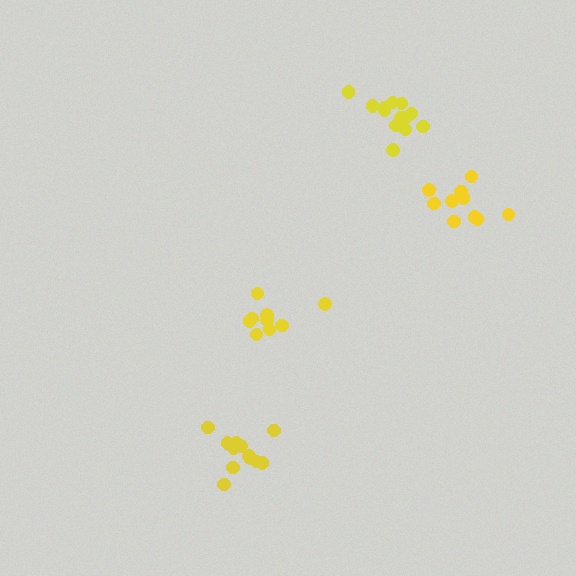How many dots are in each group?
Group 1: 12 dots, Group 2: 10 dots, Group 3: 13 dots, Group 4: 9 dots (44 total).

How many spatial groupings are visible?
There are 4 spatial groupings.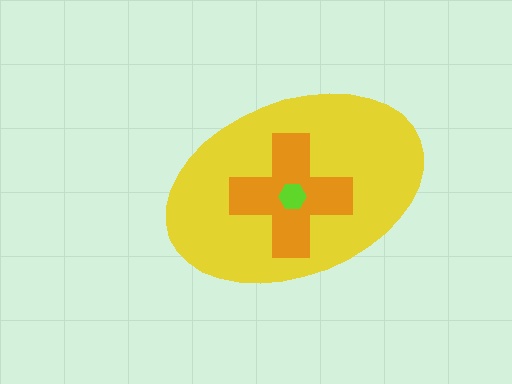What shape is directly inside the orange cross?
The lime hexagon.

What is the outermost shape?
The yellow ellipse.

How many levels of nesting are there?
3.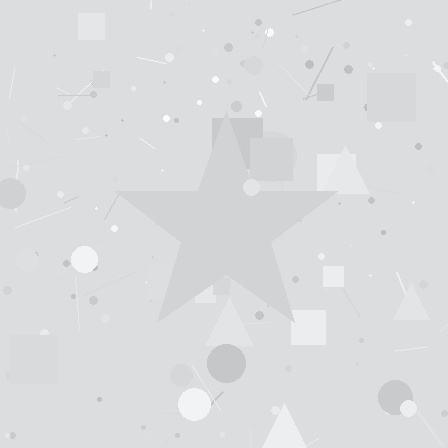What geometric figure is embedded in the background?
A star is embedded in the background.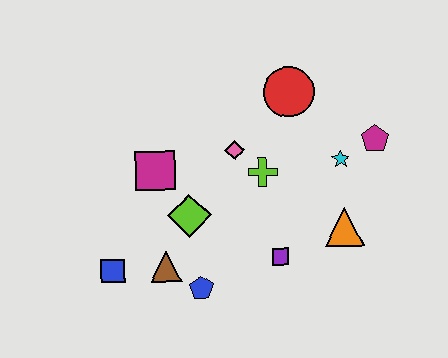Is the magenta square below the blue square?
No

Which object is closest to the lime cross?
The pink diamond is closest to the lime cross.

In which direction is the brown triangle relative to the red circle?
The brown triangle is below the red circle.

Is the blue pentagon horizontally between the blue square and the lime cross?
Yes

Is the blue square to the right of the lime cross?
No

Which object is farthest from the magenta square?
The magenta pentagon is farthest from the magenta square.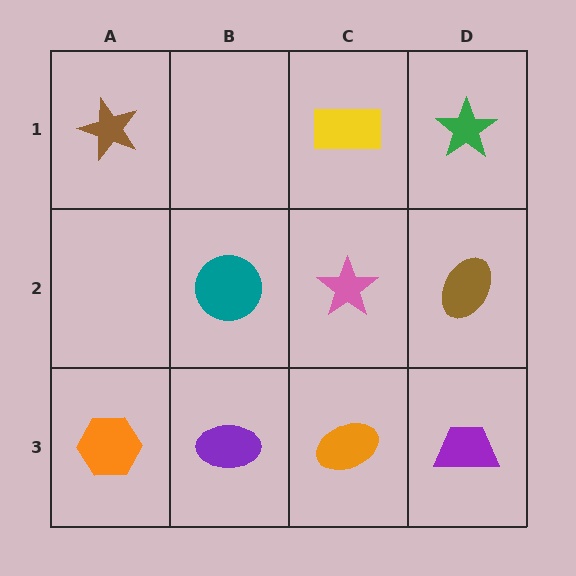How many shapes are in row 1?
3 shapes.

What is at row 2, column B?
A teal circle.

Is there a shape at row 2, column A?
No, that cell is empty.